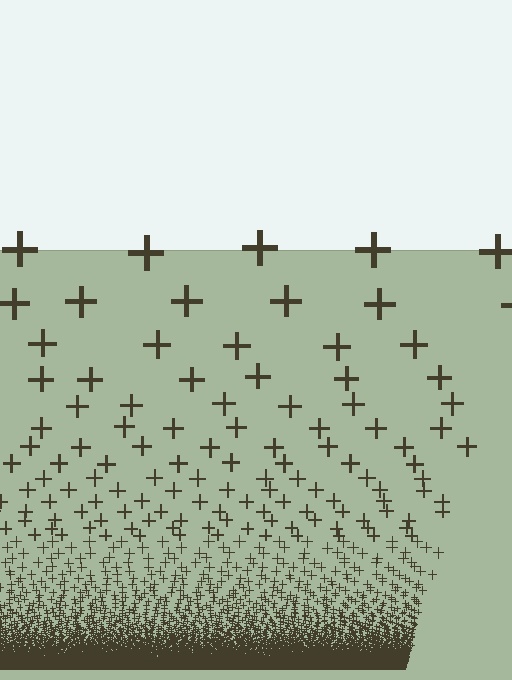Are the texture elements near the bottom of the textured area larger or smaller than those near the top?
Smaller. The gradient is inverted — elements near the bottom are smaller and denser.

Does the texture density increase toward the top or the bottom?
Density increases toward the bottom.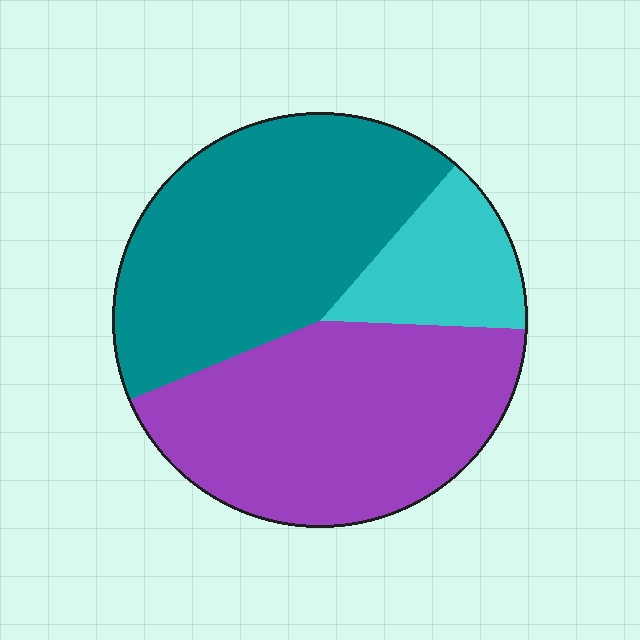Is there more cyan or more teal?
Teal.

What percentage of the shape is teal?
Teal covers 43% of the shape.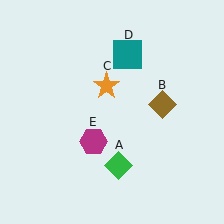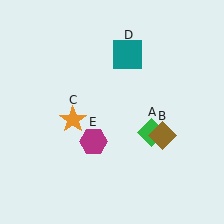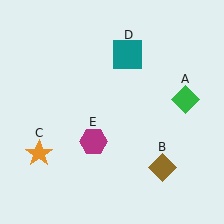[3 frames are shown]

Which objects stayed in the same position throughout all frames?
Teal square (object D) and magenta hexagon (object E) remained stationary.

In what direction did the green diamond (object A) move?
The green diamond (object A) moved up and to the right.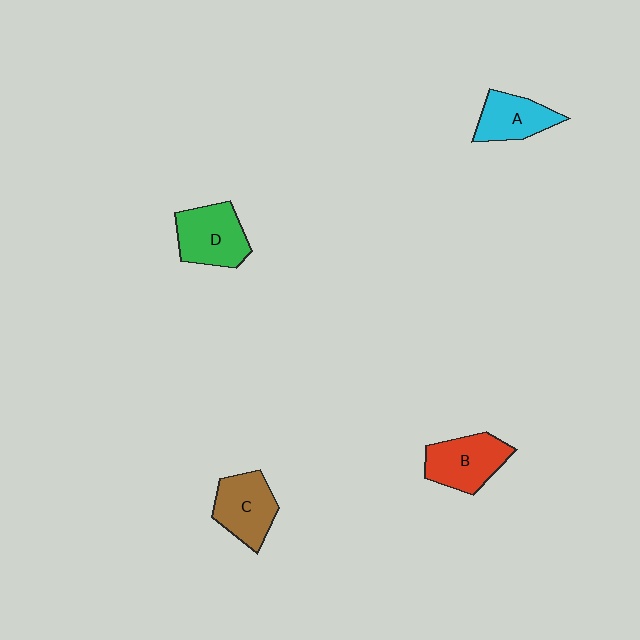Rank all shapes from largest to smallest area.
From largest to smallest: D (green), B (red), C (brown), A (cyan).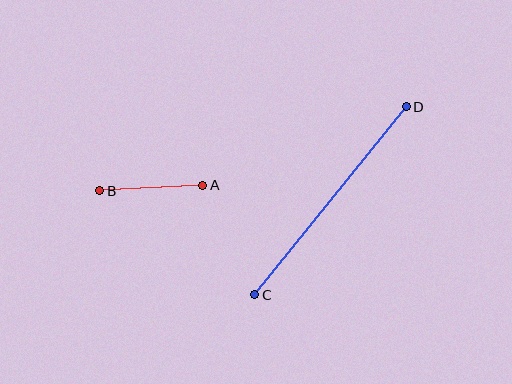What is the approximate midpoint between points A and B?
The midpoint is at approximately (151, 188) pixels.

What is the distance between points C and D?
The distance is approximately 242 pixels.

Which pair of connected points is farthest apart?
Points C and D are farthest apart.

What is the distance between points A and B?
The distance is approximately 103 pixels.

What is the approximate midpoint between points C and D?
The midpoint is at approximately (331, 201) pixels.